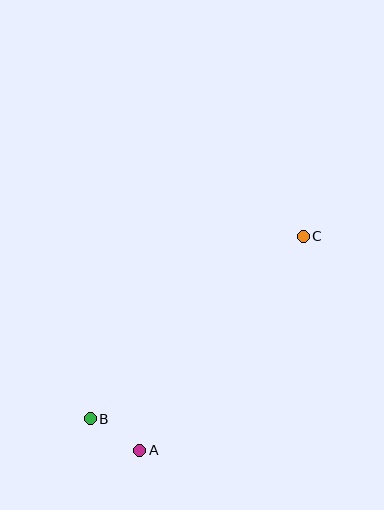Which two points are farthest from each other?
Points B and C are farthest from each other.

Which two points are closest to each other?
Points A and B are closest to each other.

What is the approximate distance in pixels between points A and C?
The distance between A and C is approximately 269 pixels.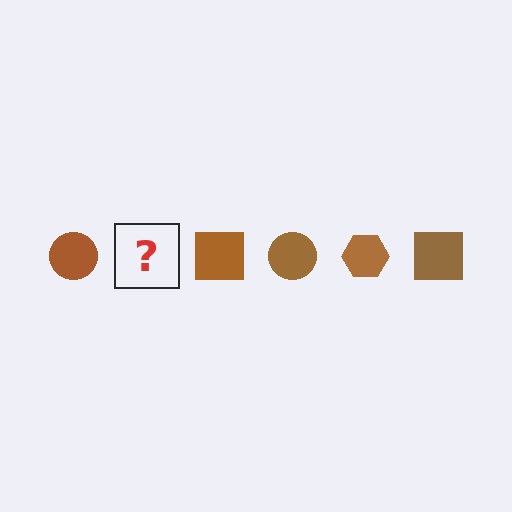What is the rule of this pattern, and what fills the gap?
The rule is that the pattern cycles through circle, hexagon, square shapes in brown. The gap should be filled with a brown hexagon.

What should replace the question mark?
The question mark should be replaced with a brown hexagon.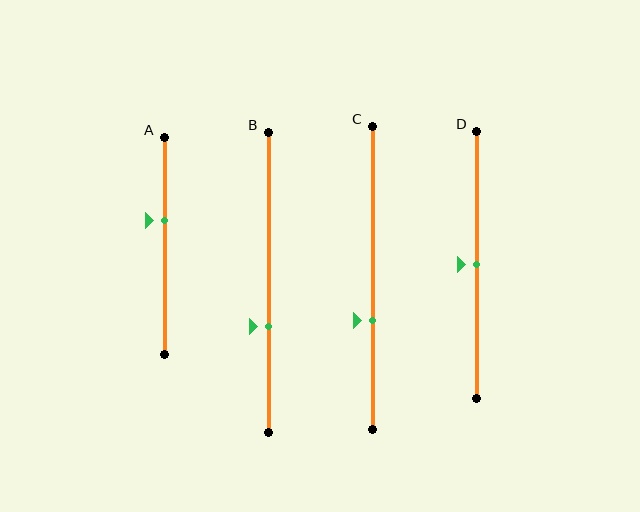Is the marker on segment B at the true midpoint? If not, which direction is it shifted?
No, the marker on segment B is shifted downward by about 15% of the segment length.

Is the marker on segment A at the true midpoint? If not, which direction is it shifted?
No, the marker on segment A is shifted upward by about 12% of the segment length.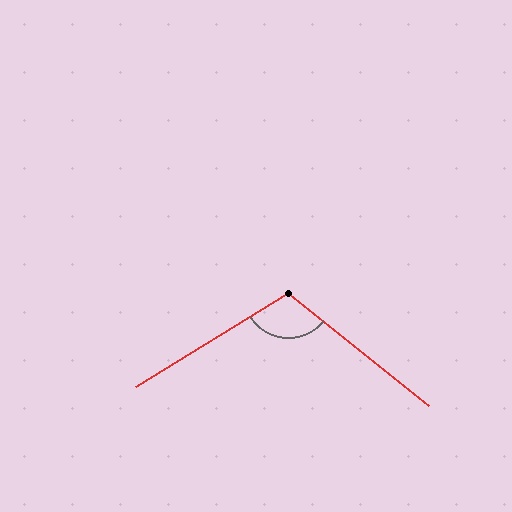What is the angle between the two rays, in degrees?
Approximately 110 degrees.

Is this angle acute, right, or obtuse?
It is obtuse.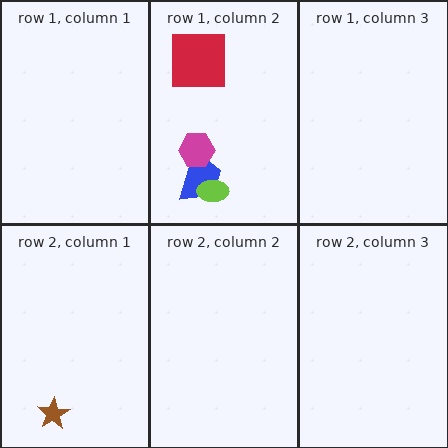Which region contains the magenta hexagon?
The row 1, column 2 region.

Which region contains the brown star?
The row 2, column 1 region.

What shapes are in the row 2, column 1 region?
The brown star.